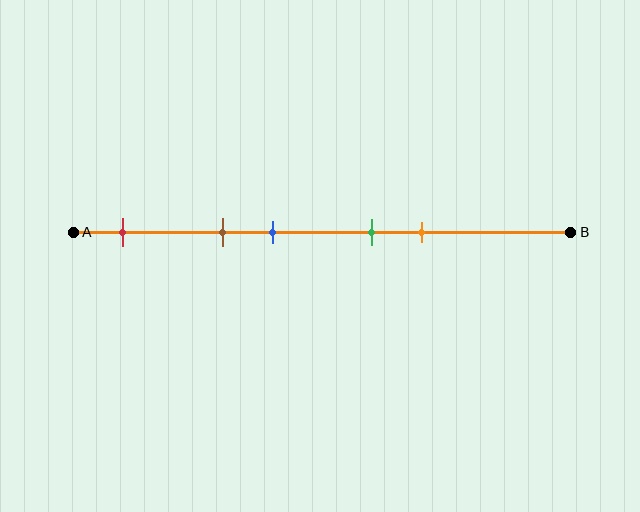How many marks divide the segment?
There are 5 marks dividing the segment.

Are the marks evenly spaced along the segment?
No, the marks are not evenly spaced.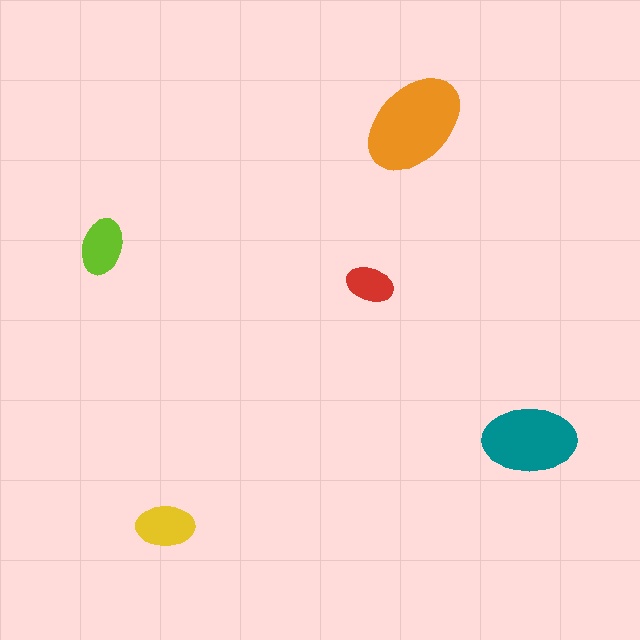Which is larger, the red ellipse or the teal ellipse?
The teal one.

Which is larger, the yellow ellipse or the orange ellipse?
The orange one.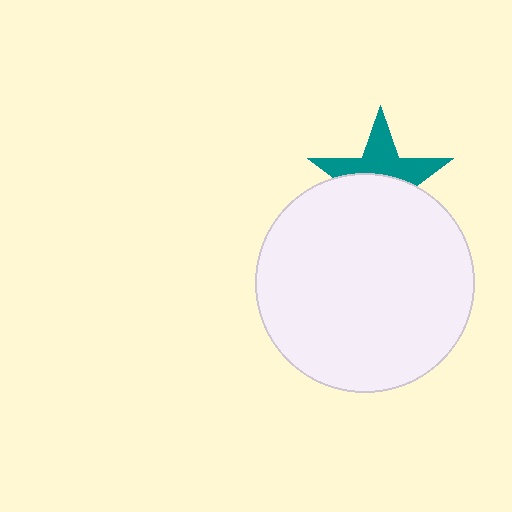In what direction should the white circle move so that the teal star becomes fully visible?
The white circle should move down. That is the shortest direction to clear the overlap and leave the teal star fully visible.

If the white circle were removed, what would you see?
You would see the complete teal star.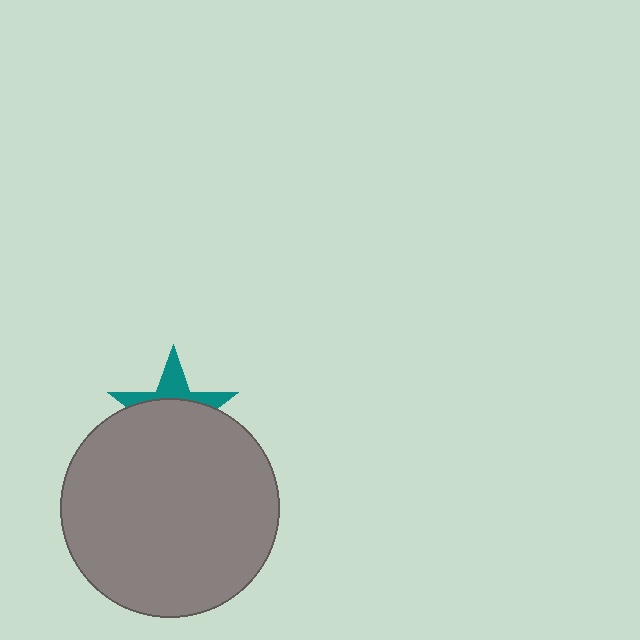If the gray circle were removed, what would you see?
You would see the complete teal star.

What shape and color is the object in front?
The object in front is a gray circle.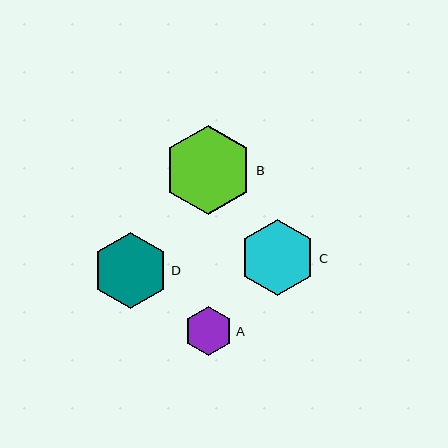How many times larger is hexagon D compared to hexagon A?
Hexagon D is approximately 1.5 times the size of hexagon A.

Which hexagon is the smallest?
Hexagon A is the smallest with a size of approximately 49 pixels.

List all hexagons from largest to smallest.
From largest to smallest: B, D, C, A.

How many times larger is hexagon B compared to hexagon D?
Hexagon B is approximately 1.2 times the size of hexagon D.